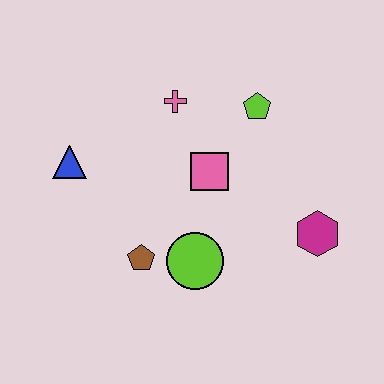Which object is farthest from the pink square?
The blue triangle is farthest from the pink square.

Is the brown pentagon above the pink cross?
No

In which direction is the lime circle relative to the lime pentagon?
The lime circle is below the lime pentagon.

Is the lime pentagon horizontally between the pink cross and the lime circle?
No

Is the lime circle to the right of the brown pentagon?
Yes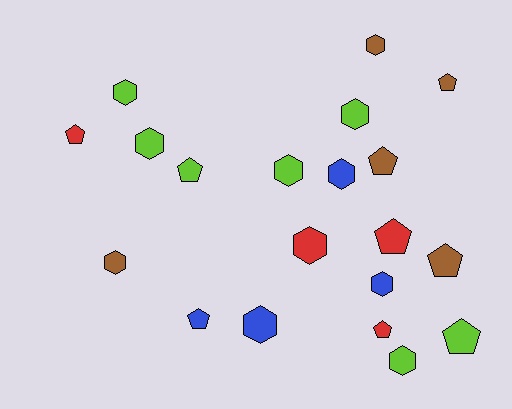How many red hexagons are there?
There is 1 red hexagon.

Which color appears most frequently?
Lime, with 7 objects.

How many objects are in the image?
There are 20 objects.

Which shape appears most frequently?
Hexagon, with 11 objects.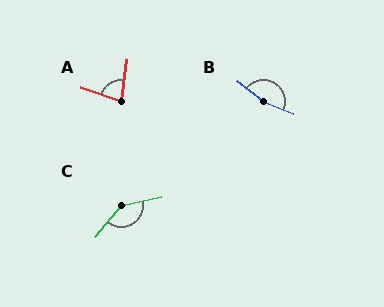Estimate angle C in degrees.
Approximately 142 degrees.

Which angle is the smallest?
A, at approximately 78 degrees.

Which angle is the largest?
B, at approximately 163 degrees.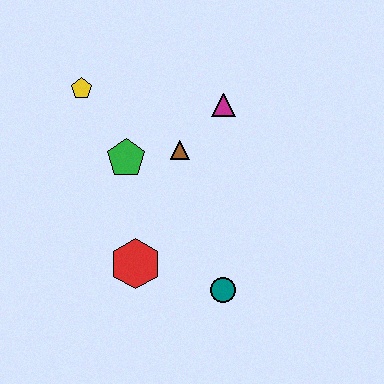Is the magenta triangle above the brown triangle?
Yes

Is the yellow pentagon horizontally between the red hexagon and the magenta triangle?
No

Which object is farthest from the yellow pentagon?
The teal circle is farthest from the yellow pentagon.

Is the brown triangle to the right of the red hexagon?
Yes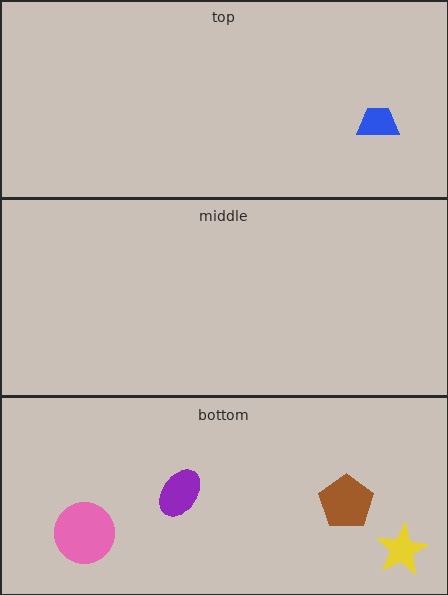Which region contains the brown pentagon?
The bottom region.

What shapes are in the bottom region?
The brown pentagon, the pink circle, the purple ellipse, the yellow star.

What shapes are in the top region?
The blue trapezoid.